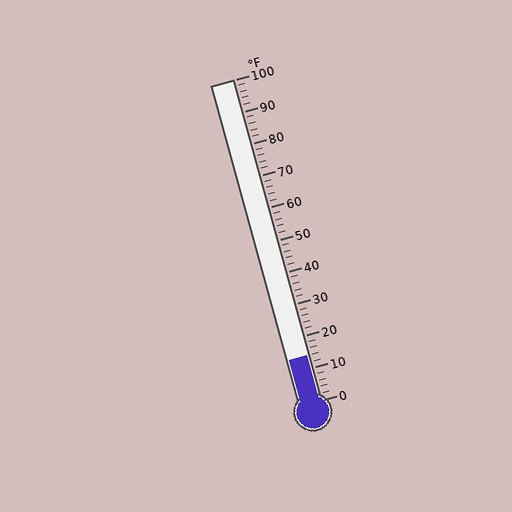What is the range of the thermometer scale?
The thermometer scale ranges from 0°F to 100°F.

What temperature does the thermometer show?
The thermometer shows approximately 14°F.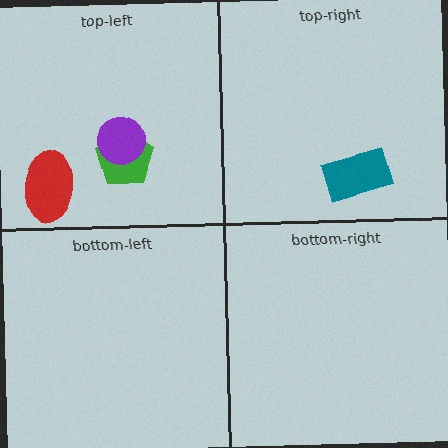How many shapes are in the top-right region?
1.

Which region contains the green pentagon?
The top-left region.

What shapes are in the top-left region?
The red ellipse, the green pentagon, the purple circle.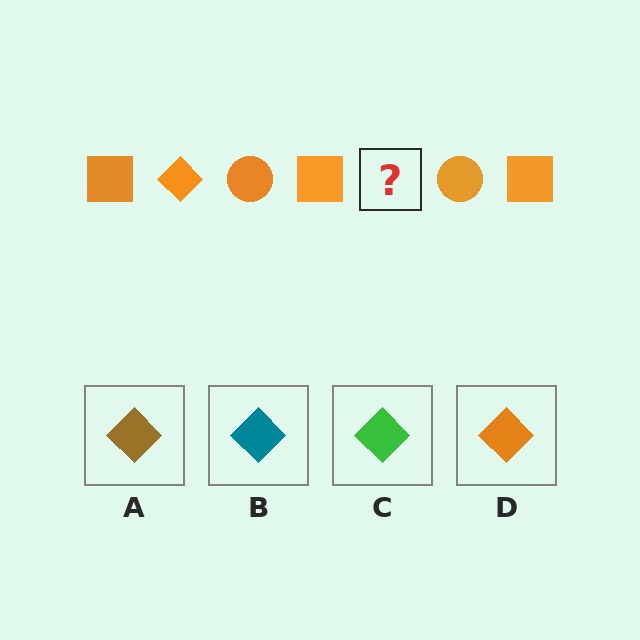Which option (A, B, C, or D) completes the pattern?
D.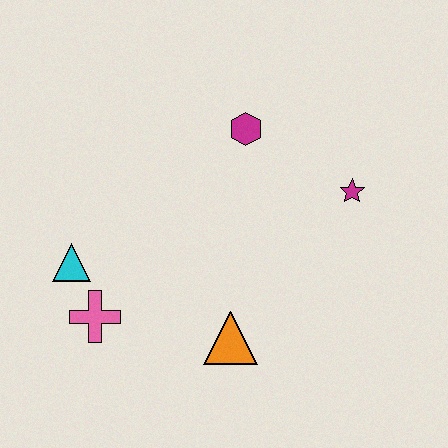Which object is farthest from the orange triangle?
The magenta hexagon is farthest from the orange triangle.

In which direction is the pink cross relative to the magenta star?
The pink cross is to the left of the magenta star.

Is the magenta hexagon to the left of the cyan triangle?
No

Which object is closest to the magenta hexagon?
The magenta star is closest to the magenta hexagon.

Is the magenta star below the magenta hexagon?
Yes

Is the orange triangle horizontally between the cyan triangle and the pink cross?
No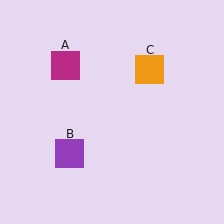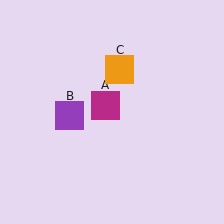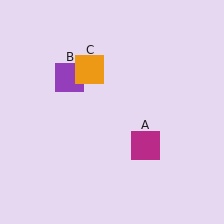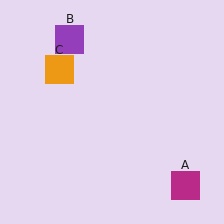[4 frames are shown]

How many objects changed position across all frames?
3 objects changed position: magenta square (object A), purple square (object B), orange square (object C).